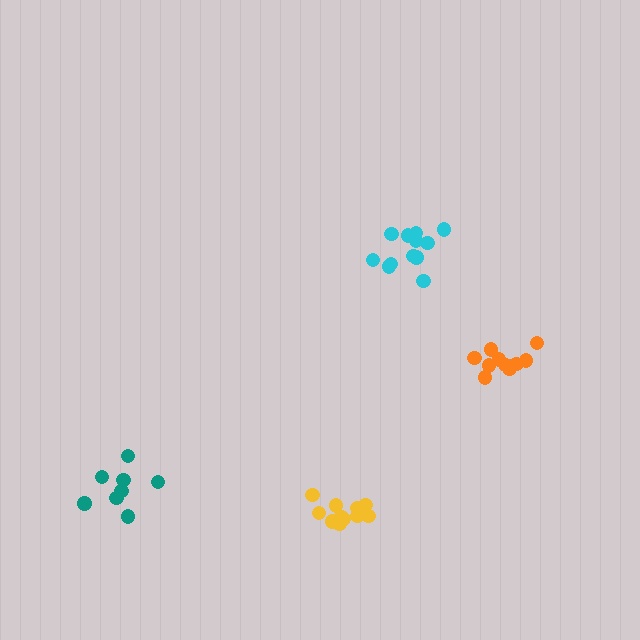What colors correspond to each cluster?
The clusters are colored: cyan, orange, teal, yellow.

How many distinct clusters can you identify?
There are 4 distinct clusters.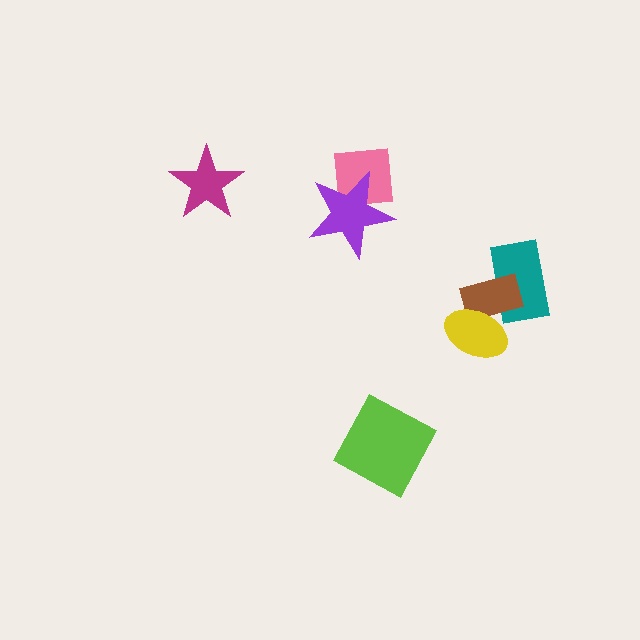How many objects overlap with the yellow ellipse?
1 object overlaps with the yellow ellipse.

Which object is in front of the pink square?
The purple star is in front of the pink square.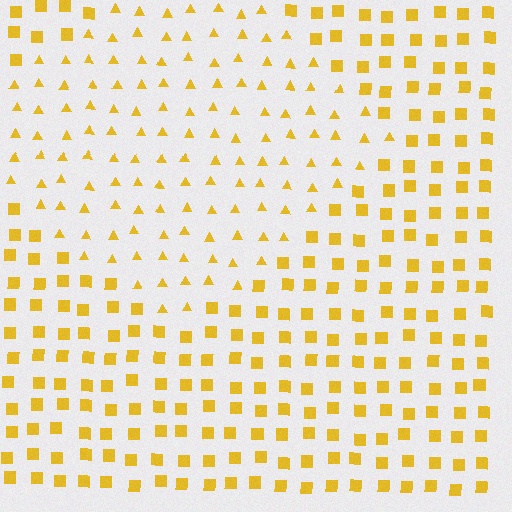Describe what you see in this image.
The image is filled with small yellow elements arranged in a uniform grid. A diamond-shaped region contains triangles, while the surrounding area contains squares. The boundary is defined purely by the change in element shape.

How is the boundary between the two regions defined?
The boundary is defined by a change in element shape: triangles inside vs. squares outside. All elements share the same color and spacing.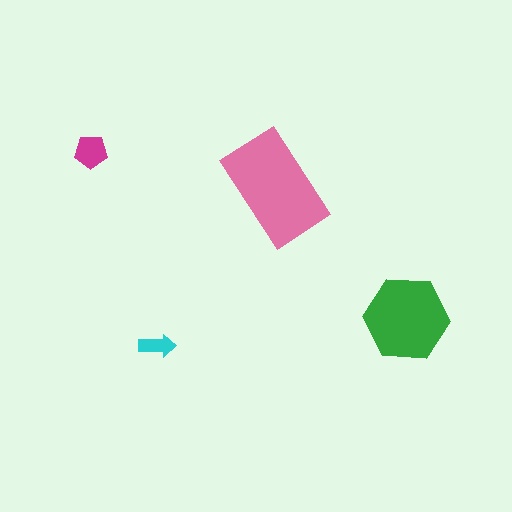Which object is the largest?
The pink rectangle.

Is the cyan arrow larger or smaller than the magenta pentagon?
Smaller.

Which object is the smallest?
The cyan arrow.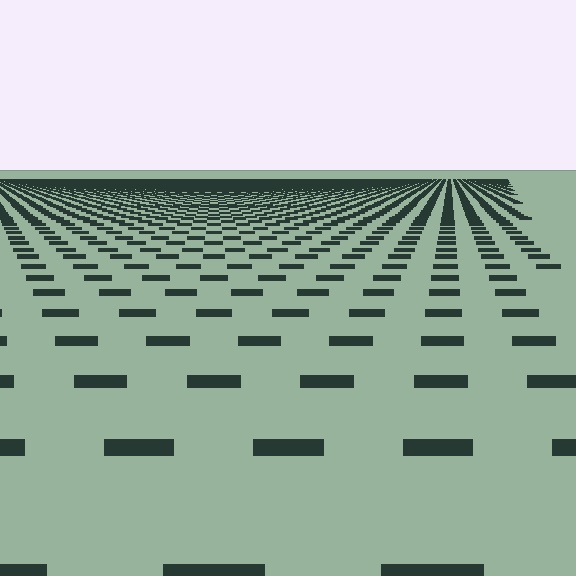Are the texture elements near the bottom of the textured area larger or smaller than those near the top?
Larger. Near the bottom, elements are closer to the viewer and appear at a bigger on-screen size.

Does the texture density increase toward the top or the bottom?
Density increases toward the top.